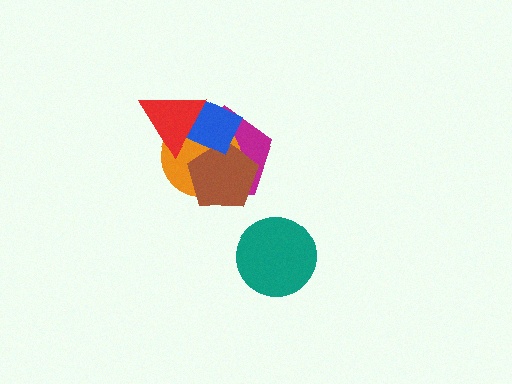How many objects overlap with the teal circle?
0 objects overlap with the teal circle.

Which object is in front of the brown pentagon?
The blue diamond is in front of the brown pentagon.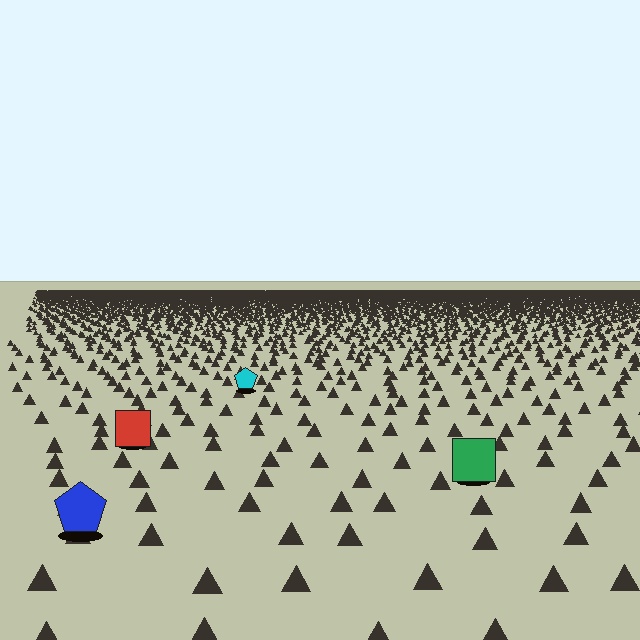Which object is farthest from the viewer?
The cyan pentagon is farthest from the viewer. It appears smaller and the ground texture around it is denser.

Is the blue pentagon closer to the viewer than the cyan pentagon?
Yes. The blue pentagon is closer — you can tell from the texture gradient: the ground texture is coarser near it.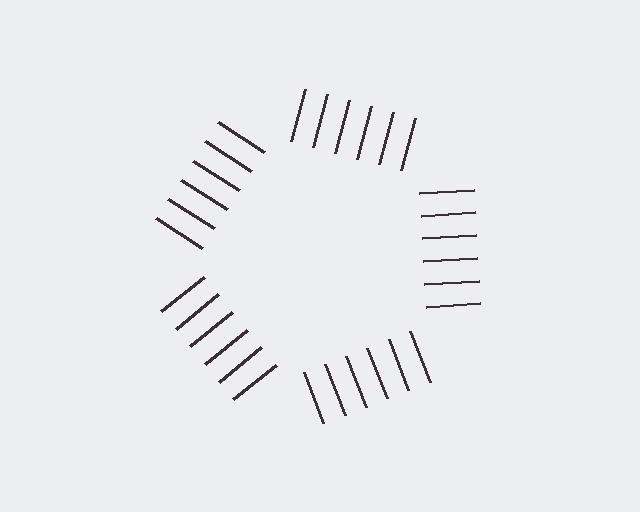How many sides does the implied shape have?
5 sides — the line-ends trace a pentagon.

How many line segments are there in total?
30 — 6 along each of the 5 edges.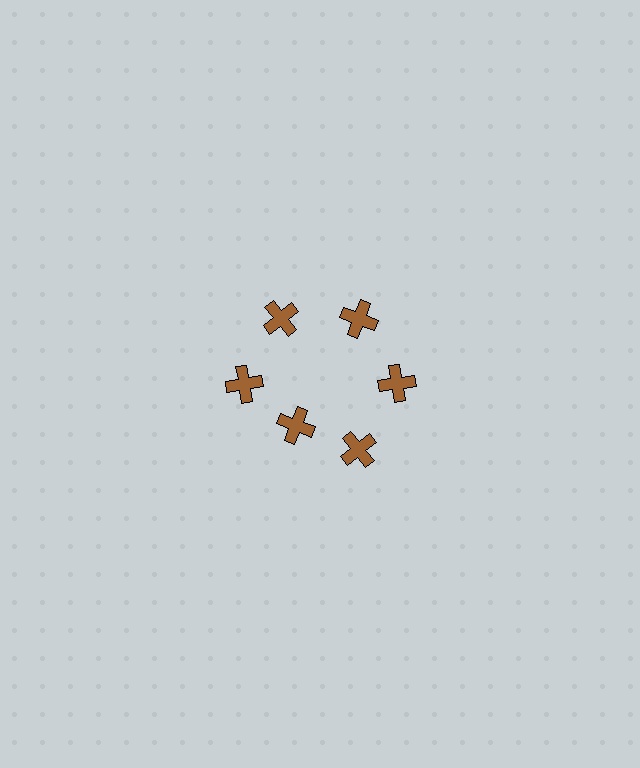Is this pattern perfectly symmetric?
No. The 6 brown crosses are arranged in a ring, but one element near the 7 o'clock position is pulled inward toward the center, breaking the 6-fold rotational symmetry.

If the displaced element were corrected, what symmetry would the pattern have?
It would have 6-fold rotational symmetry — the pattern would map onto itself every 60 degrees.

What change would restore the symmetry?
The symmetry would be restored by moving it outward, back onto the ring so that all 6 crosses sit at equal angles and equal distance from the center.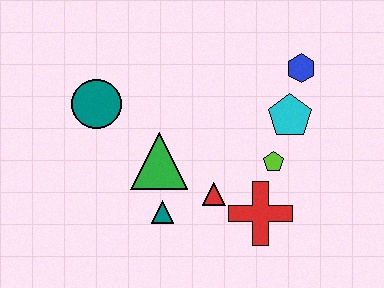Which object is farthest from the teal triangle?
The blue hexagon is farthest from the teal triangle.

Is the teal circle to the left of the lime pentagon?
Yes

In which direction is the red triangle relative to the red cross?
The red triangle is to the left of the red cross.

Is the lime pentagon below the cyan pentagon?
Yes